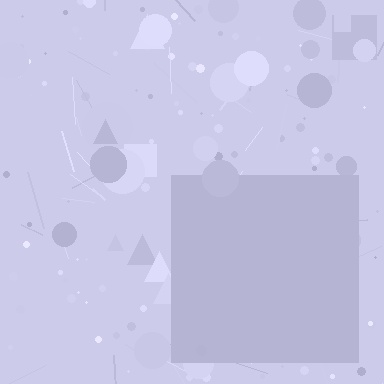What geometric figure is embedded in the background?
A square is embedded in the background.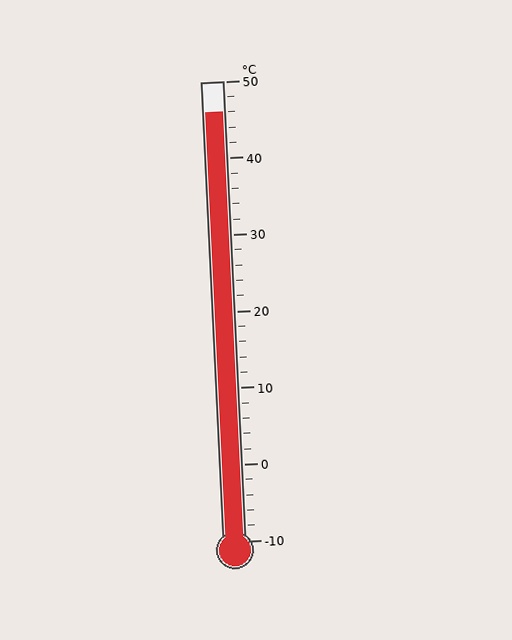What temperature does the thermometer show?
The thermometer shows approximately 46°C.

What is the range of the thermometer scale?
The thermometer scale ranges from -10°C to 50°C.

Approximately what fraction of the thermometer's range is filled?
The thermometer is filled to approximately 95% of its range.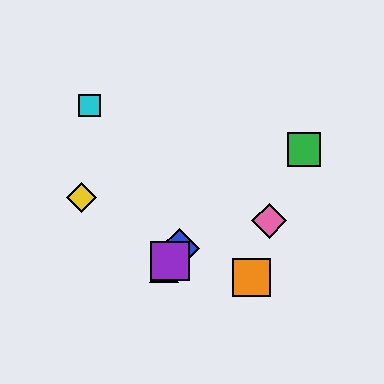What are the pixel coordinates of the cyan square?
The cyan square is at (89, 105).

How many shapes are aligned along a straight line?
3 shapes (the red triangle, the blue diamond, the purple square) are aligned along a straight line.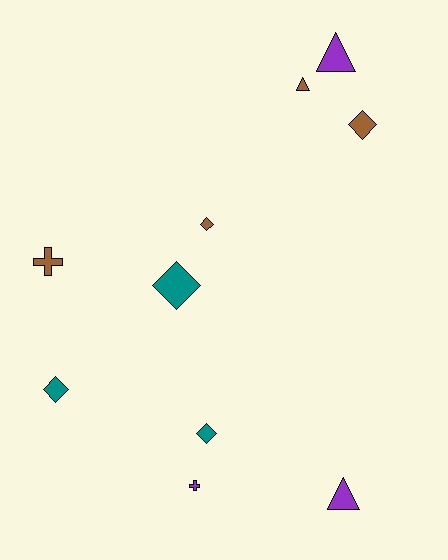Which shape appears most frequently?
Diamond, with 5 objects.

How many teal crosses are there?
There are no teal crosses.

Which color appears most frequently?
Brown, with 4 objects.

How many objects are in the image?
There are 10 objects.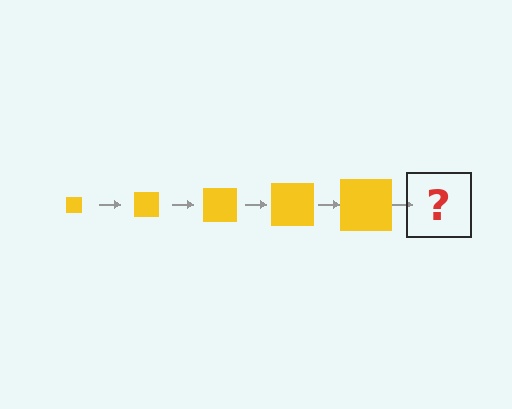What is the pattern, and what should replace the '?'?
The pattern is that the square gets progressively larger each step. The '?' should be a yellow square, larger than the previous one.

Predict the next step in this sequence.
The next step is a yellow square, larger than the previous one.